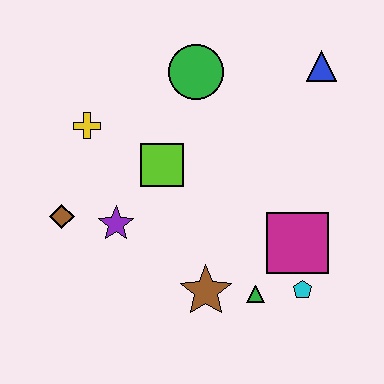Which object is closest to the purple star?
The brown diamond is closest to the purple star.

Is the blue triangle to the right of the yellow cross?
Yes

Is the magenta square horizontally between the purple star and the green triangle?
No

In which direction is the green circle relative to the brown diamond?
The green circle is above the brown diamond.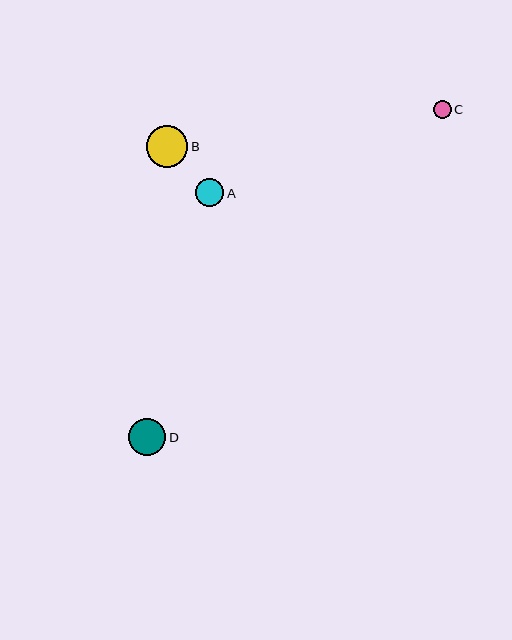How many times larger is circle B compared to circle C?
Circle B is approximately 2.3 times the size of circle C.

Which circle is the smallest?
Circle C is the smallest with a size of approximately 18 pixels.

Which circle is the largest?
Circle B is the largest with a size of approximately 42 pixels.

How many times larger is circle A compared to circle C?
Circle A is approximately 1.6 times the size of circle C.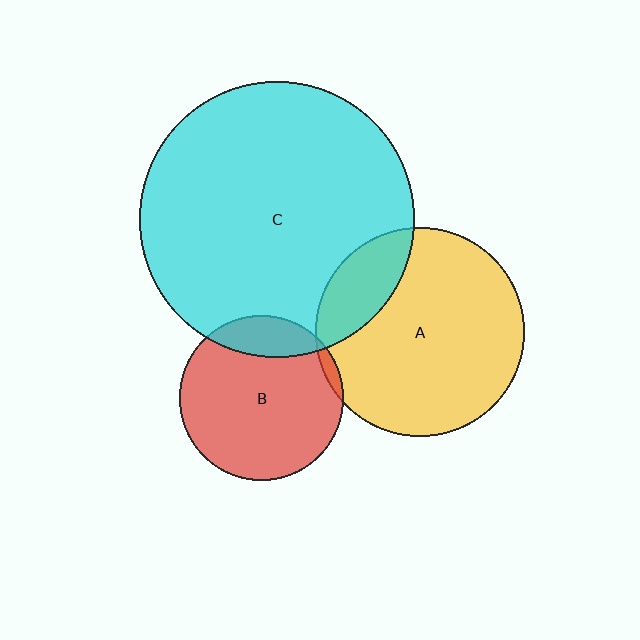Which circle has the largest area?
Circle C (cyan).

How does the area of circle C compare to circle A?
Approximately 1.7 times.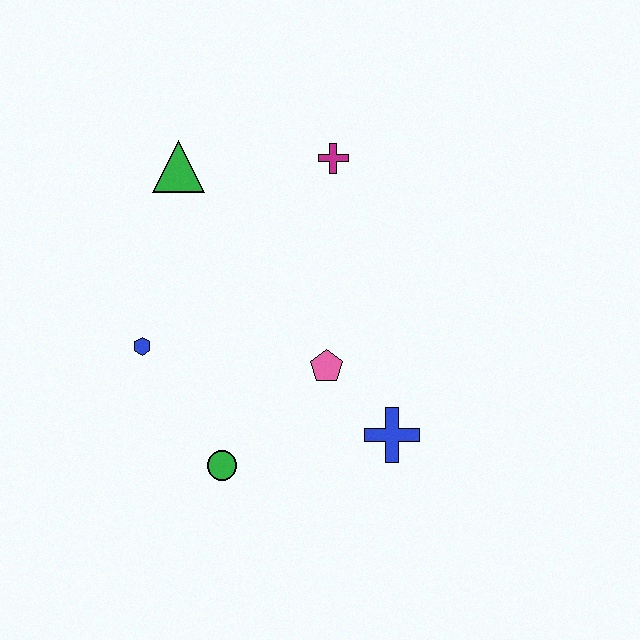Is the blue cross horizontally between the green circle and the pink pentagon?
No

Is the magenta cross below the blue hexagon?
No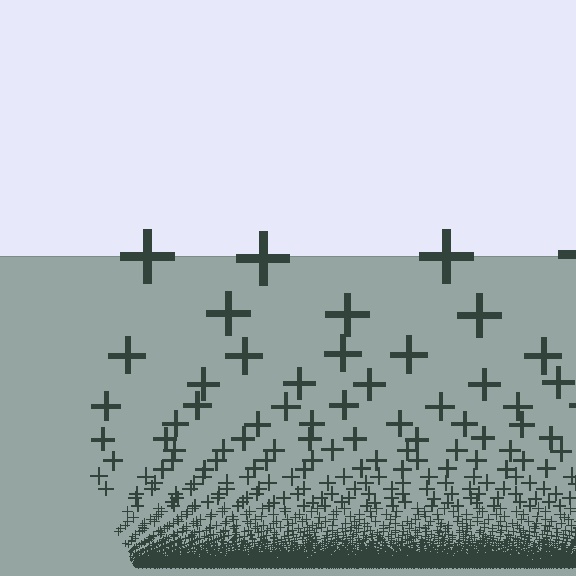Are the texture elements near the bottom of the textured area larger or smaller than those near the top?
Smaller. The gradient is inverted — elements near the bottom are smaller and denser.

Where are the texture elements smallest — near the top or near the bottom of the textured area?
Near the bottom.